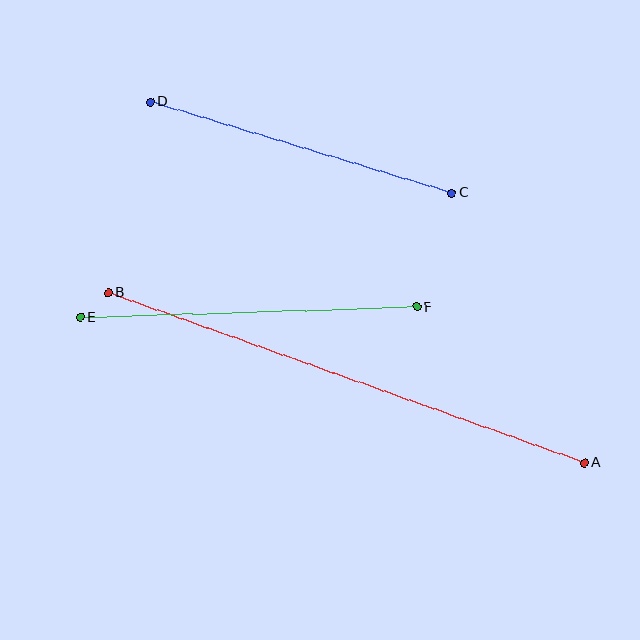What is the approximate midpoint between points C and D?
The midpoint is at approximately (301, 147) pixels.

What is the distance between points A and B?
The distance is approximately 506 pixels.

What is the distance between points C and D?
The distance is approximately 315 pixels.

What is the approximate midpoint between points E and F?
The midpoint is at approximately (249, 312) pixels.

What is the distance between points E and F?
The distance is approximately 337 pixels.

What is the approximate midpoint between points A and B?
The midpoint is at approximately (346, 378) pixels.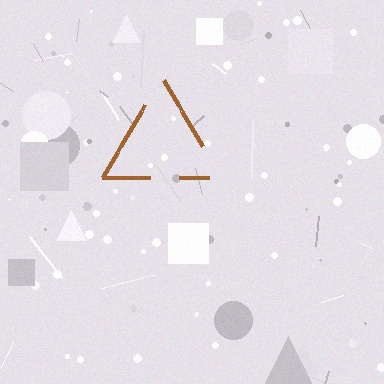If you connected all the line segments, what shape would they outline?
They would outline a triangle.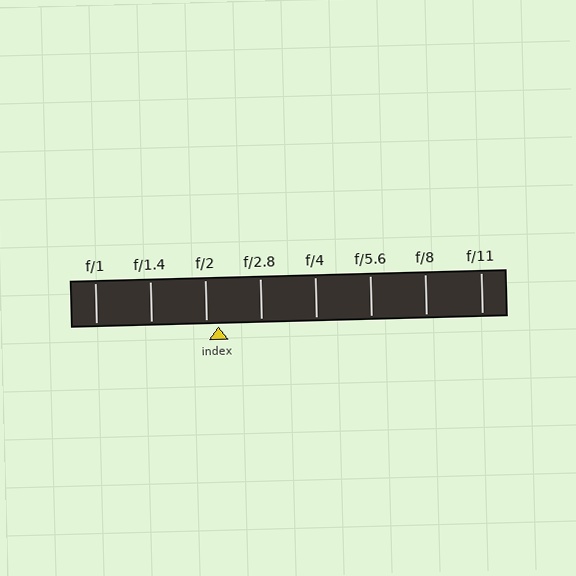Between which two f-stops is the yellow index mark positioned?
The index mark is between f/2 and f/2.8.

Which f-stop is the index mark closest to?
The index mark is closest to f/2.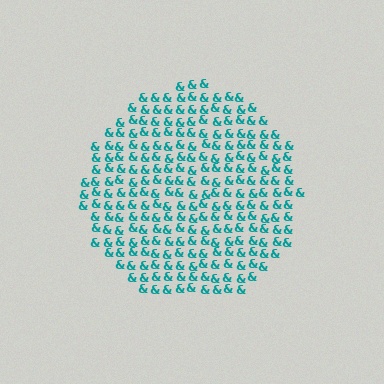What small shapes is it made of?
It is made of small ampersands.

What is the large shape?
The large shape is a circle.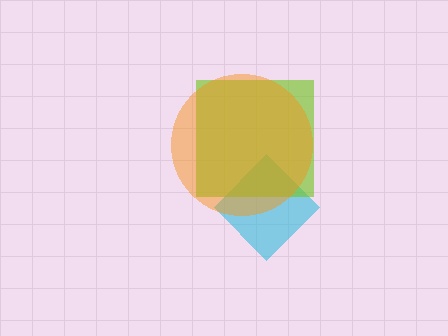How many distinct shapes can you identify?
There are 3 distinct shapes: a cyan diamond, a lime square, an orange circle.